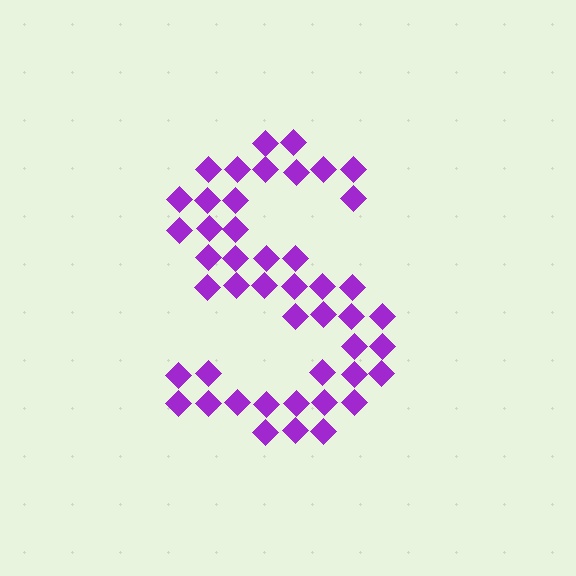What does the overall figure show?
The overall figure shows the letter S.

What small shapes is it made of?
It is made of small diamonds.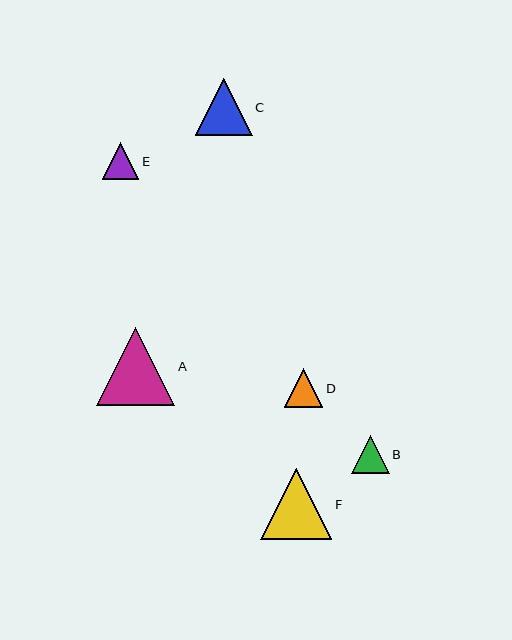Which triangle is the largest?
Triangle A is the largest with a size of approximately 78 pixels.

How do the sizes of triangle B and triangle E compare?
Triangle B and triangle E are approximately the same size.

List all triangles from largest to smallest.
From largest to smallest: A, F, C, D, B, E.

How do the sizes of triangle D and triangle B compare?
Triangle D and triangle B are approximately the same size.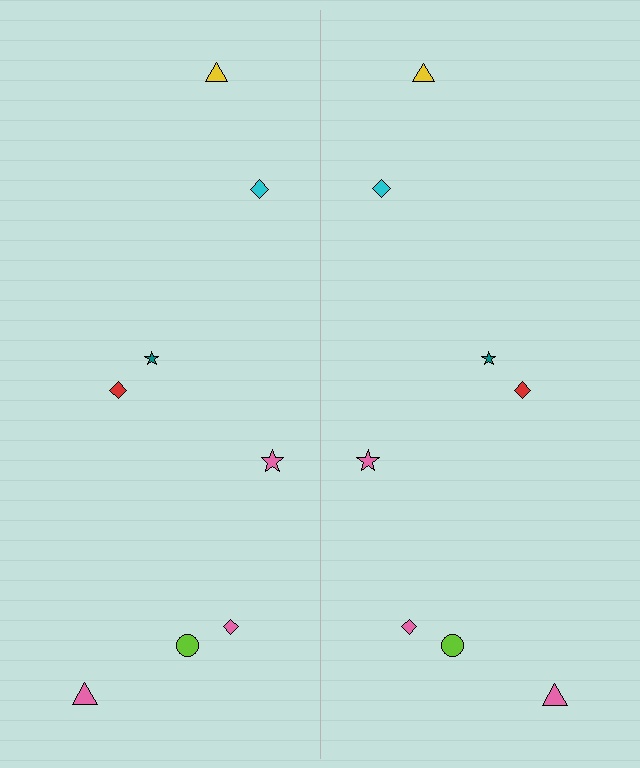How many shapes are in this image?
There are 16 shapes in this image.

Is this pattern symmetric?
Yes, this pattern has bilateral (reflection) symmetry.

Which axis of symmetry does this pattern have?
The pattern has a vertical axis of symmetry running through the center of the image.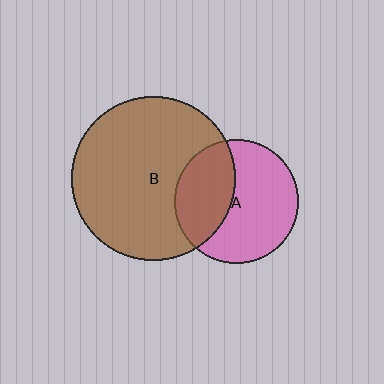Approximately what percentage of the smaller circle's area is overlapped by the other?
Approximately 40%.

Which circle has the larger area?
Circle B (brown).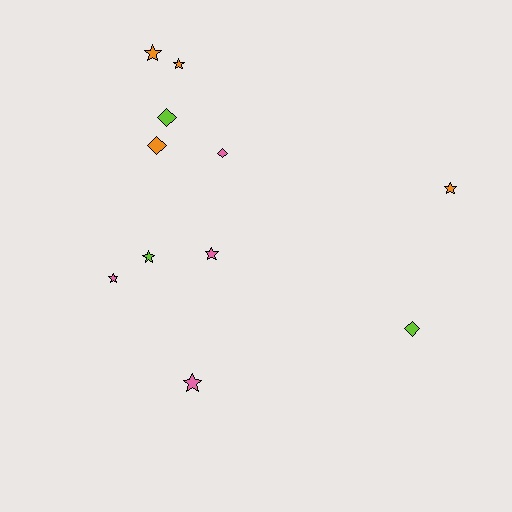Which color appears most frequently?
Pink, with 4 objects.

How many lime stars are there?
There is 1 lime star.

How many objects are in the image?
There are 11 objects.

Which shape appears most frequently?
Star, with 7 objects.